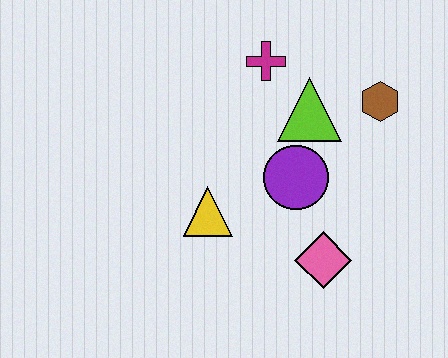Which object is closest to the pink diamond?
The purple circle is closest to the pink diamond.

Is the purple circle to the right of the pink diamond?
No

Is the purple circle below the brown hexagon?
Yes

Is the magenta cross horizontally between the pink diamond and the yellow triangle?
Yes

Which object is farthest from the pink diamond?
The magenta cross is farthest from the pink diamond.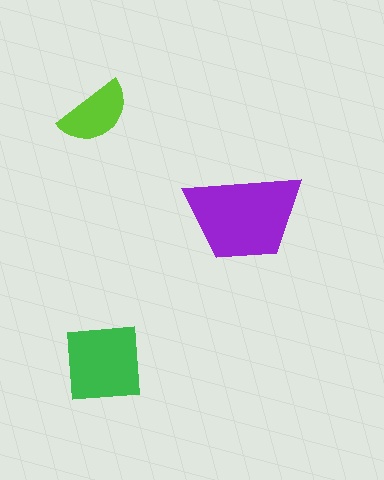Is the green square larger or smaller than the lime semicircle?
Larger.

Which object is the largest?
The purple trapezoid.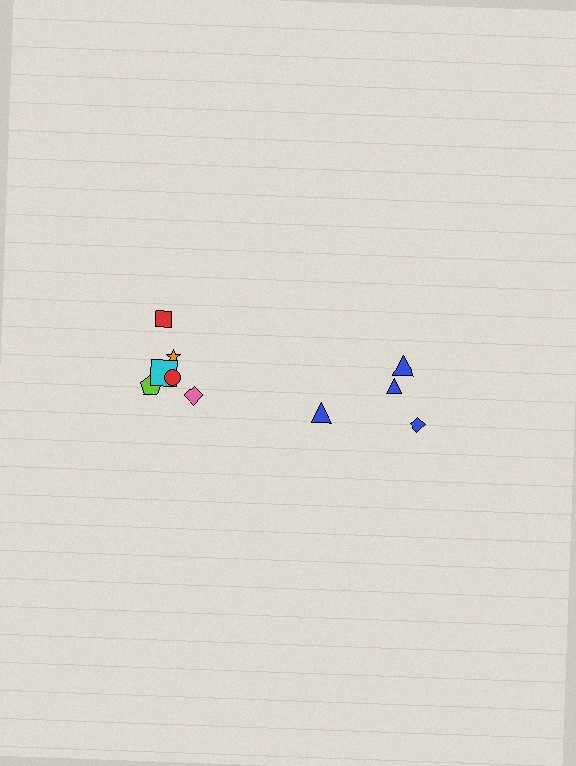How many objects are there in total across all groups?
There are 10 objects.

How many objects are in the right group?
There are 4 objects.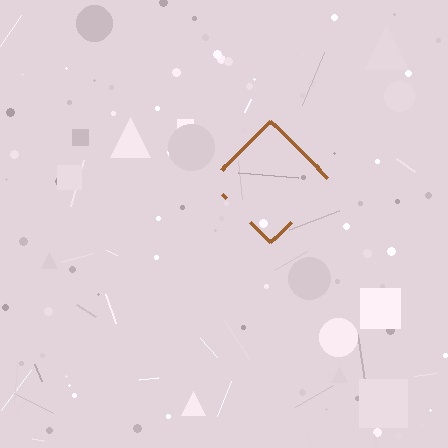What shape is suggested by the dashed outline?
The dashed outline suggests a diamond.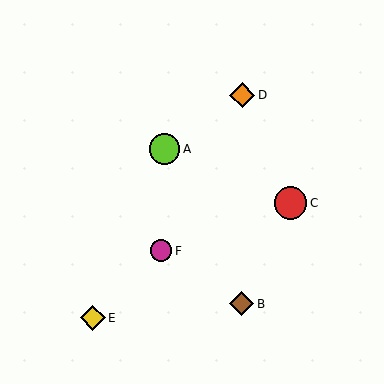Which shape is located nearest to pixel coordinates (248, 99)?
The orange diamond (labeled D) at (242, 95) is nearest to that location.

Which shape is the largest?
The red circle (labeled C) is the largest.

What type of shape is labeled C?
Shape C is a red circle.